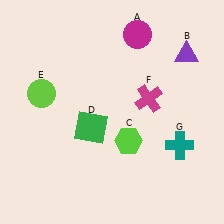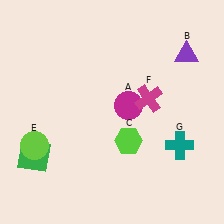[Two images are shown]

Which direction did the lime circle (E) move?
The lime circle (E) moved down.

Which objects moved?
The objects that moved are: the magenta circle (A), the green square (D), the lime circle (E).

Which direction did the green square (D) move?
The green square (D) moved left.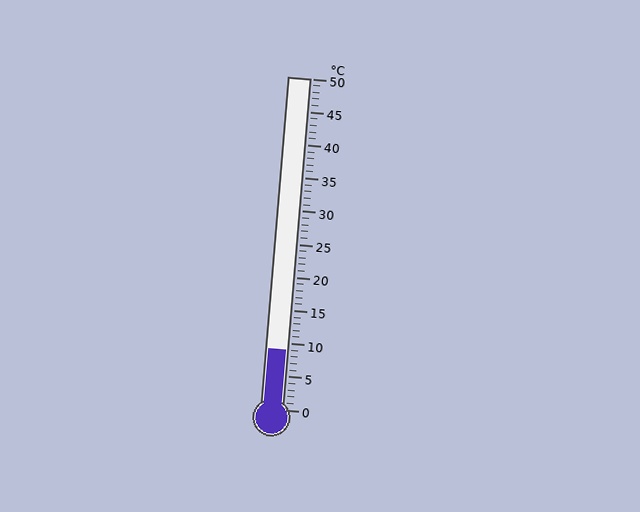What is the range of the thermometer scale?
The thermometer scale ranges from 0°C to 50°C.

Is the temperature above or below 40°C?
The temperature is below 40°C.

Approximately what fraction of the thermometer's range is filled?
The thermometer is filled to approximately 20% of its range.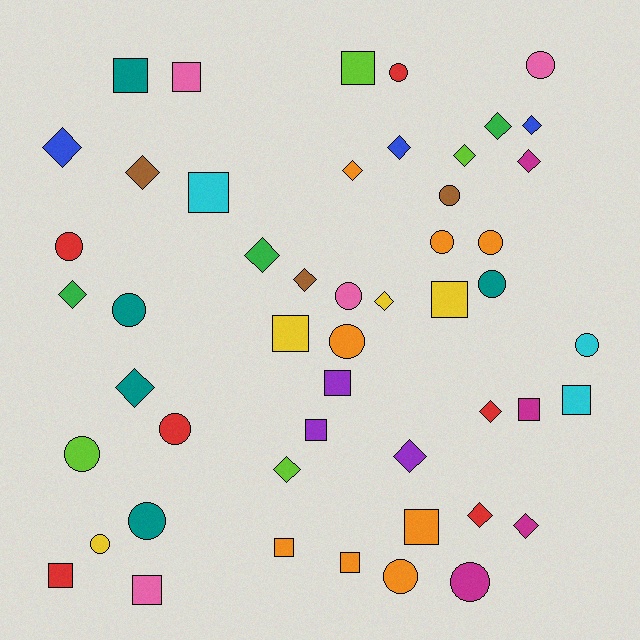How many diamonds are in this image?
There are 18 diamonds.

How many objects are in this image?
There are 50 objects.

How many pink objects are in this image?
There are 4 pink objects.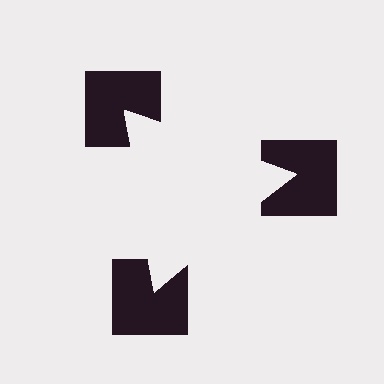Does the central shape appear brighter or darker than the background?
It typically appears slightly brighter than the background, even though no actual brightness change is drawn.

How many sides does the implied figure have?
3 sides.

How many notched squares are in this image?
There are 3 — one at each vertex of the illusory triangle.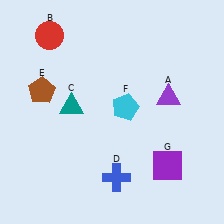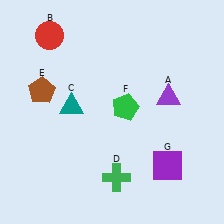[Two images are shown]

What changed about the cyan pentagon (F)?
In Image 1, F is cyan. In Image 2, it changed to green.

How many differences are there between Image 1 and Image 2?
There are 2 differences between the two images.